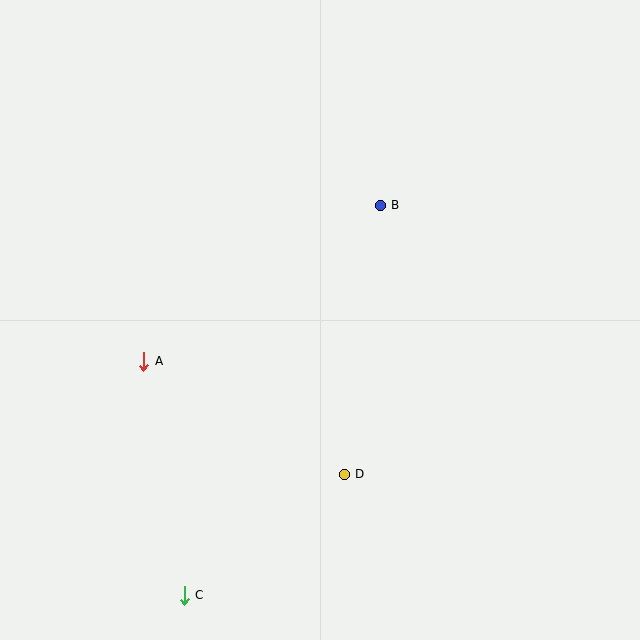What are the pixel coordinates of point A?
Point A is at (144, 361).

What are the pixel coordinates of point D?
Point D is at (344, 474).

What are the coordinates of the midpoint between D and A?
The midpoint between D and A is at (244, 418).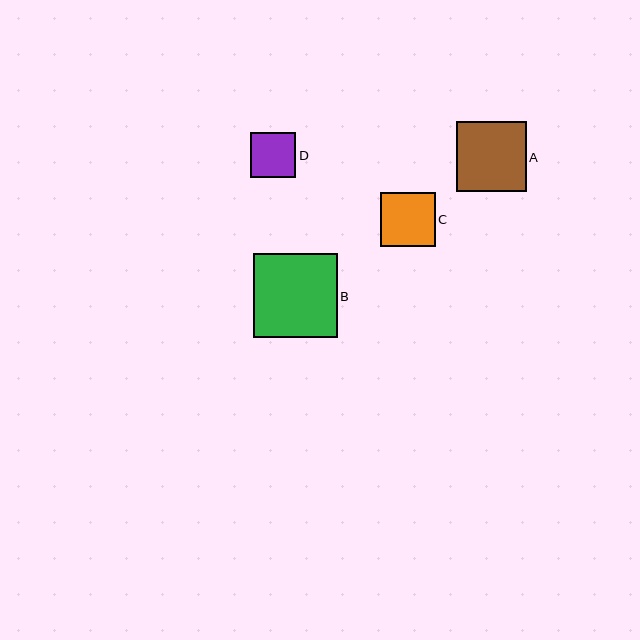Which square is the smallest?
Square D is the smallest with a size of approximately 45 pixels.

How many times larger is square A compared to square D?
Square A is approximately 1.5 times the size of square D.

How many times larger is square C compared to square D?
Square C is approximately 1.2 times the size of square D.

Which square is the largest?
Square B is the largest with a size of approximately 84 pixels.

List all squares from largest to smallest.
From largest to smallest: B, A, C, D.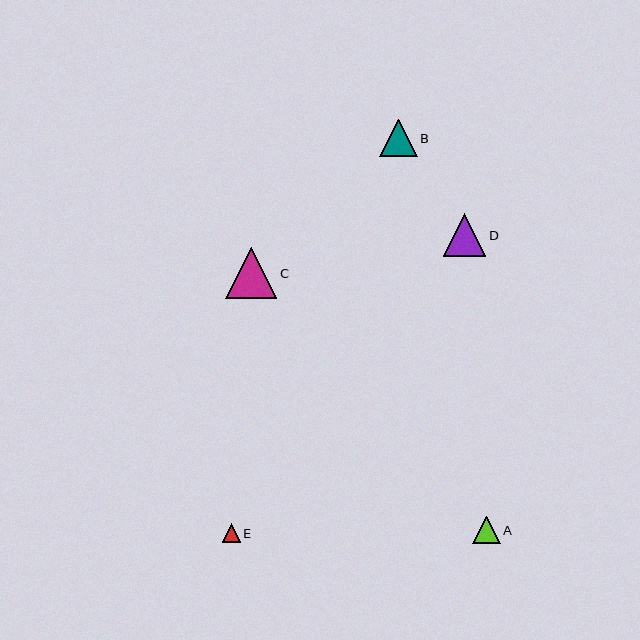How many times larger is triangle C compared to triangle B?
Triangle C is approximately 1.4 times the size of triangle B.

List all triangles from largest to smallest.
From largest to smallest: C, D, B, A, E.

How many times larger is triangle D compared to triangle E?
Triangle D is approximately 2.4 times the size of triangle E.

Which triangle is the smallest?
Triangle E is the smallest with a size of approximately 18 pixels.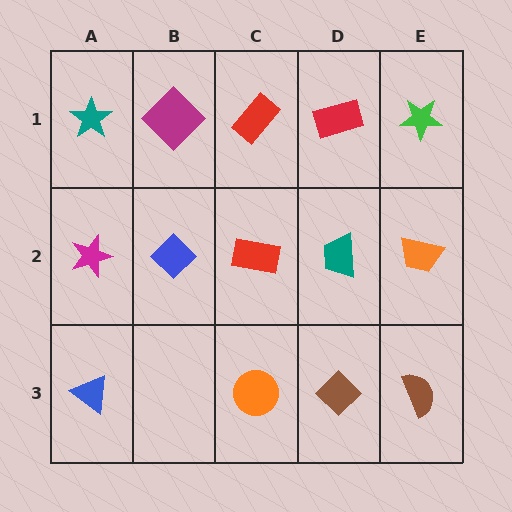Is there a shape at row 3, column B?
No, that cell is empty.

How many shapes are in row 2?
5 shapes.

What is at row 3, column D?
A brown diamond.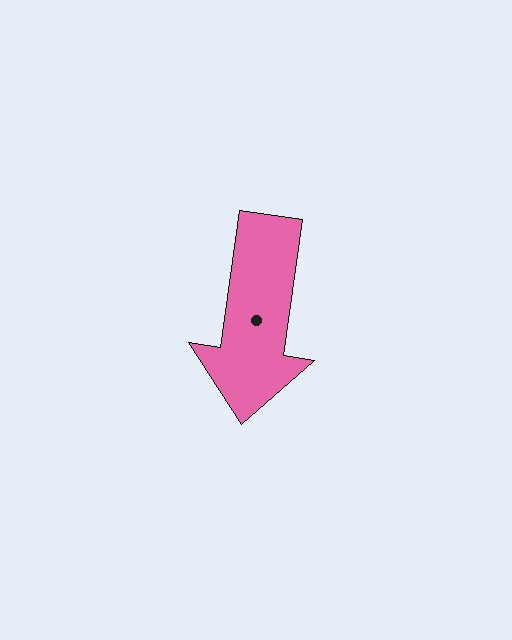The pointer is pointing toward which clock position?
Roughly 6 o'clock.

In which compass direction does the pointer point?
South.